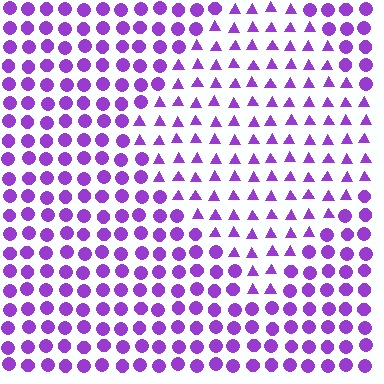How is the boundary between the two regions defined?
The boundary is defined by a change in element shape: triangles inside vs. circles outside. All elements share the same color and spacing.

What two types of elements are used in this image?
The image uses triangles inside the diamond region and circles outside it.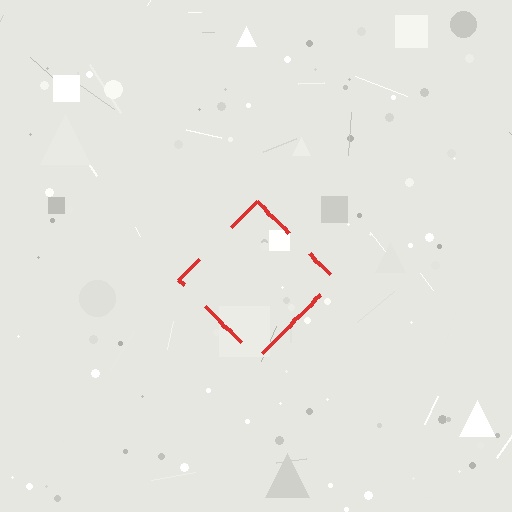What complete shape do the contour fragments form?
The contour fragments form a diamond.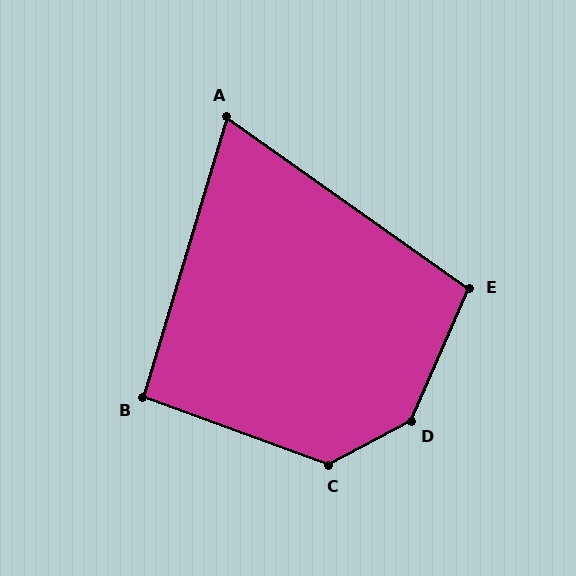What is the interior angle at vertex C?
Approximately 132 degrees (obtuse).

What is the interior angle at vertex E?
Approximately 102 degrees (obtuse).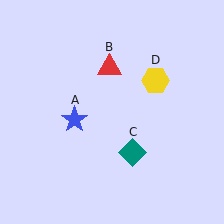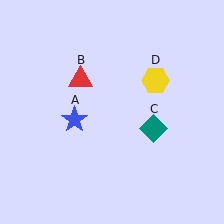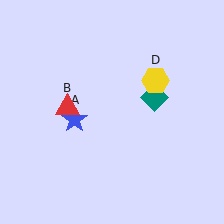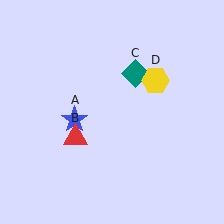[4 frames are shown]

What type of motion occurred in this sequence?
The red triangle (object B), teal diamond (object C) rotated counterclockwise around the center of the scene.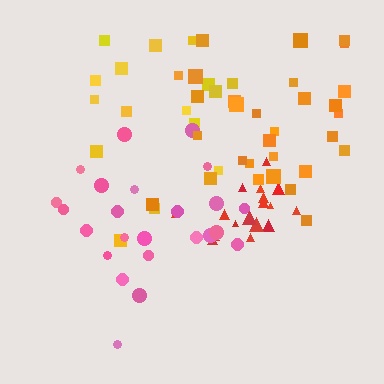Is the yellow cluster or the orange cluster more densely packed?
Orange.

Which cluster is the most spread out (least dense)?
Yellow.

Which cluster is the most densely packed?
Red.